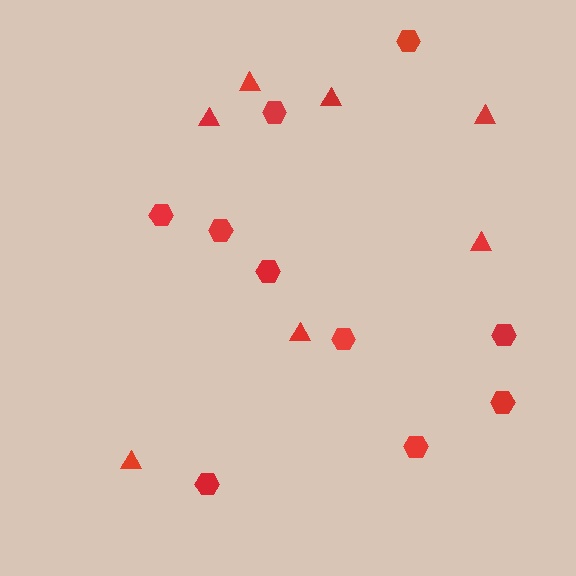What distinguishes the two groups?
There are 2 groups: one group of hexagons (10) and one group of triangles (7).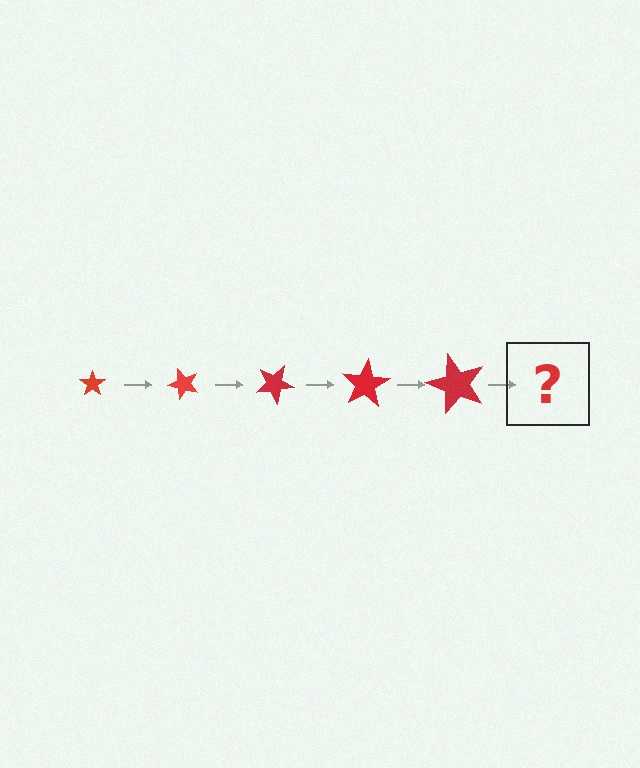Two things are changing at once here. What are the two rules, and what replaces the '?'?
The two rules are that the star grows larger each step and it rotates 50 degrees each step. The '?' should be a star, larger than the previous one and rotated 250 degrees from the start.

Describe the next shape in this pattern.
It should be a star, larger than the previous one and rotated 250 degrees from the start.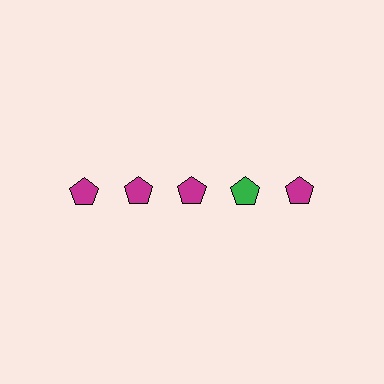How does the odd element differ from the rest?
It has a different color: green instead of magenta.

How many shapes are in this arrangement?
There are 5 shapes arranged in a grid pattern.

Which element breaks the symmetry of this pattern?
The green pentagon in the top row, second from right column breaks the symmetry. All other shapes are magenta pentagons.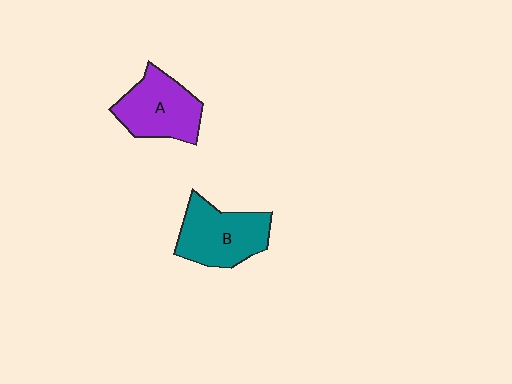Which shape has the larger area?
Shape B (teal).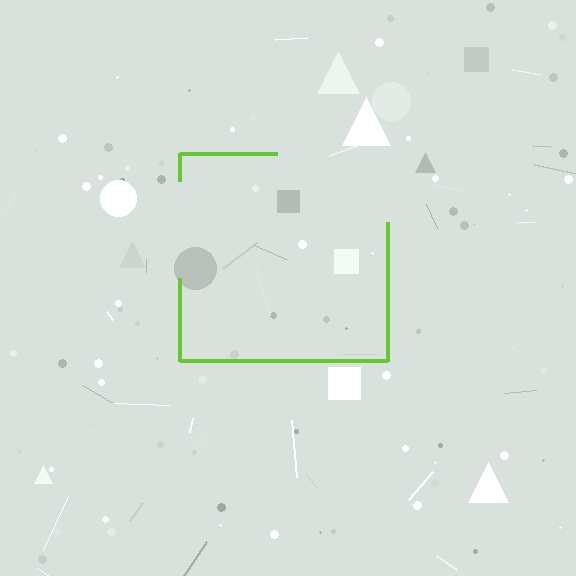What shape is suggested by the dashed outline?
The dashed outline suggests a square.